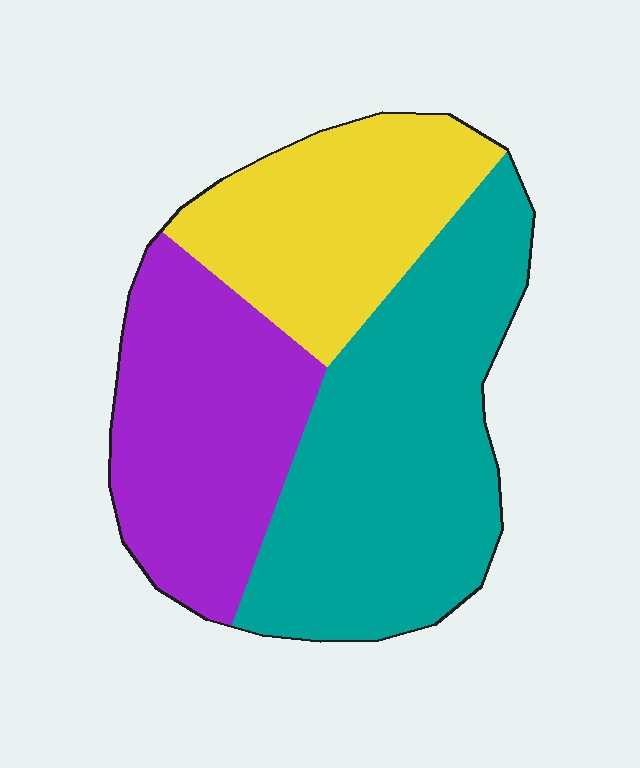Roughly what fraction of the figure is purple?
Purple takes up about one third (1/3) of the figure.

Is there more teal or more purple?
Teal.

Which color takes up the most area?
Teal, at roughly 45%.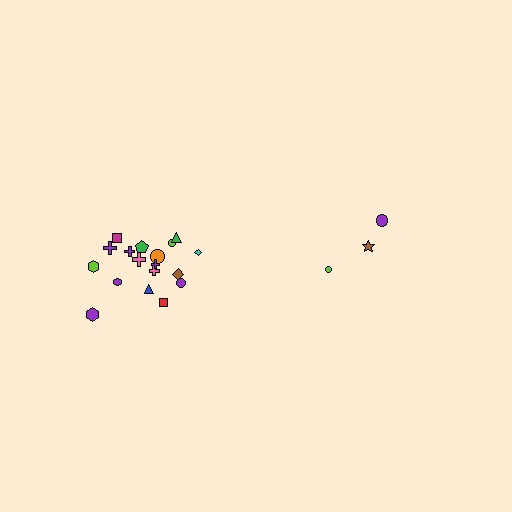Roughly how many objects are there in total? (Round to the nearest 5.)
Roughly 20 objects in total.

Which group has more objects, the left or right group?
The left group.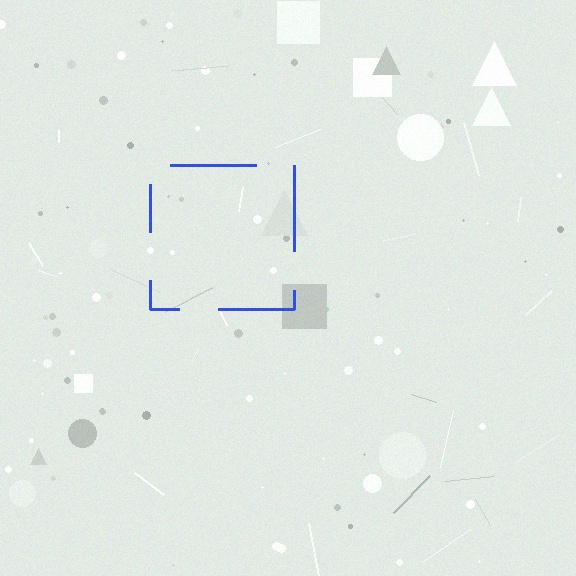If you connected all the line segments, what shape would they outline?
They would outline a square.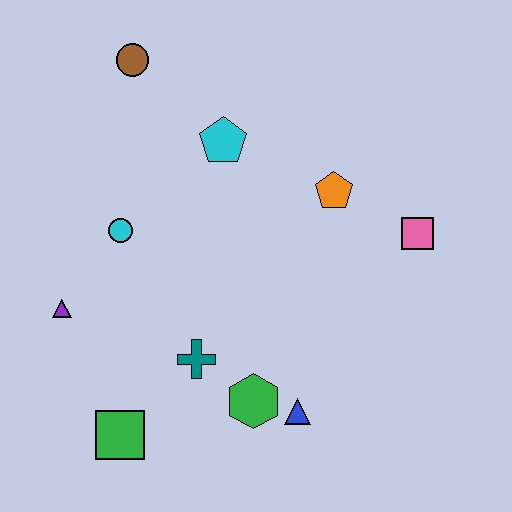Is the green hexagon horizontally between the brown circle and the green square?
No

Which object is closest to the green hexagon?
The blue triangle is closest to the green hexagon.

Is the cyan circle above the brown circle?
No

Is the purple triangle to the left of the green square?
Yes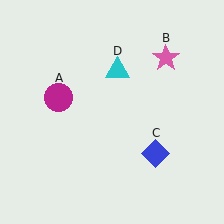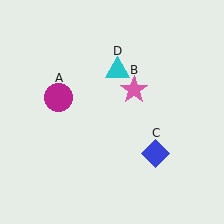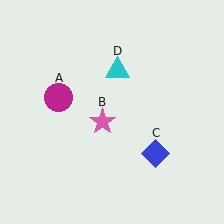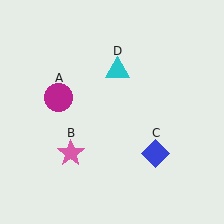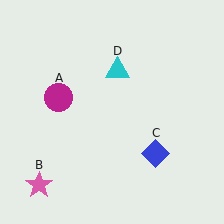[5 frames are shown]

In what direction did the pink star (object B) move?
The pink star (object B) moved down and to the left.